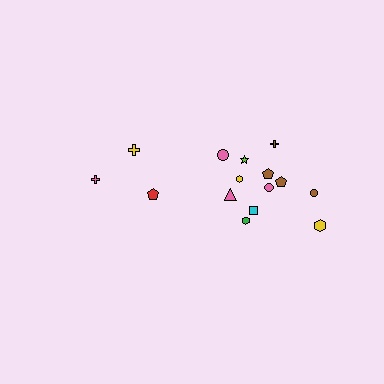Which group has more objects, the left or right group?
The right group.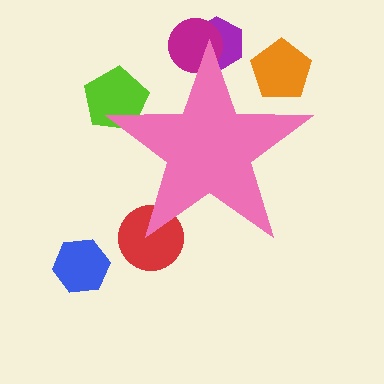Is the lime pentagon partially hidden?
Yes, the lime pentagon is partially hidden behind the pink star.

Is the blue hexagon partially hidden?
No, the blue hexagon is fully visible.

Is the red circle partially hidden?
Yes, the red circle is partially hidden behind the pink star.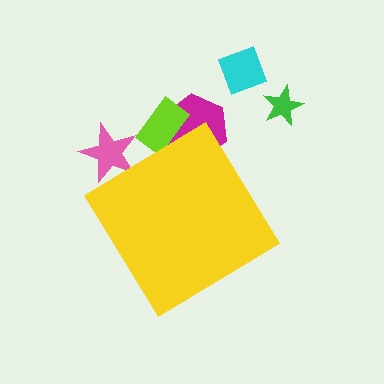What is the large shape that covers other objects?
A yellow diamond.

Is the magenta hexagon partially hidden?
Yes, the magenta hexagon is partially hidden behind the yellow diamond.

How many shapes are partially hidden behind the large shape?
3 shapes are partially hidden.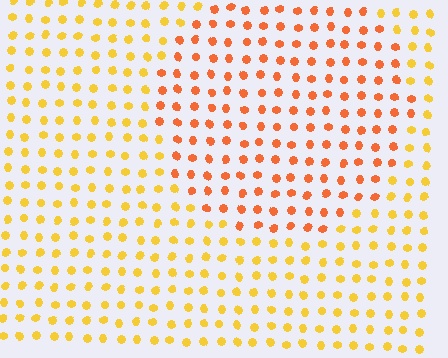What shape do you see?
I see a circle.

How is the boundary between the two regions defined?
The boundary is defined purely by a slight shift in hue (about 31 degrees). Spacing, size, and orientation are identical on both sides.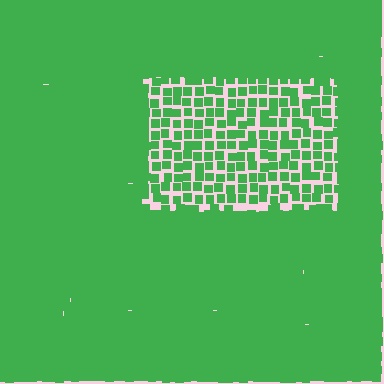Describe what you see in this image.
The image contains small green elements arranged at two different densities. A rectangle-shaped region is visible where the elements are less densely packed than the surrounding area.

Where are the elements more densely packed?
The elements are more densely packed outside the rectangle boundary.